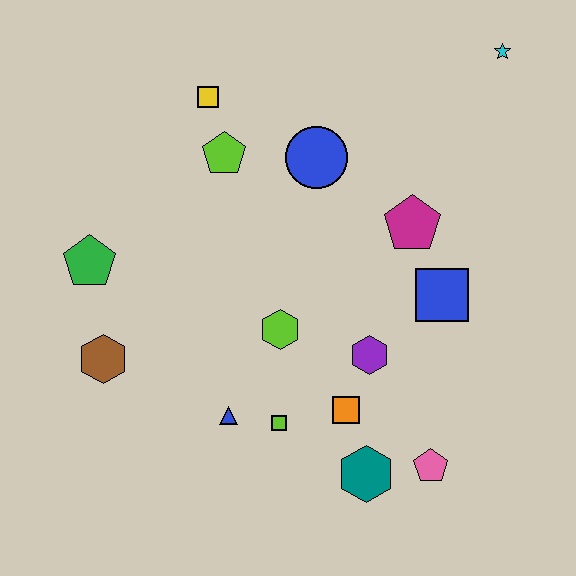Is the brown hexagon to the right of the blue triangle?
No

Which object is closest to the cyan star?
The magenta pentagon is closest to the cyan star.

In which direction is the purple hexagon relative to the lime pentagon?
The purple hexagon is below the lime pentagon.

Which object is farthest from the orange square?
The cyan star is farthest from the orange square.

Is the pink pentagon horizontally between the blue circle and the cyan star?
Yes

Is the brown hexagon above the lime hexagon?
No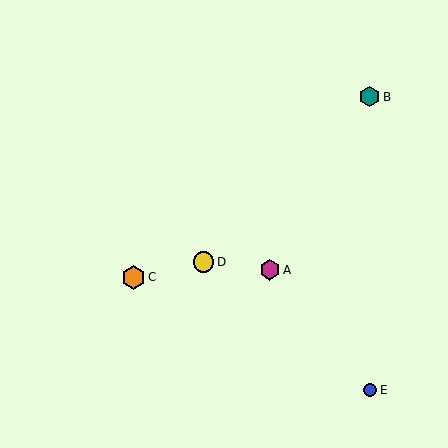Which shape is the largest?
The orange hexagon (labeled C) is the largest.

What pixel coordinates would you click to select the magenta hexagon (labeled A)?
Click at (270, 270) to select the magenta hexagon A.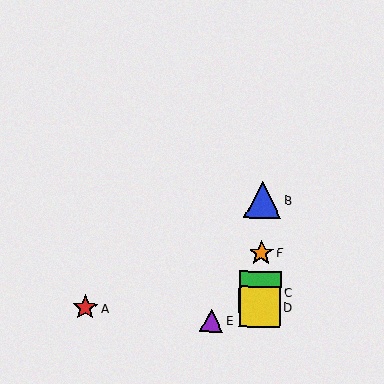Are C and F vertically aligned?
Yes, both are at x≈260.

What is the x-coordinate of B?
Object B is at x≈263.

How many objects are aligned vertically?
4 objects (B, C, D, F) are aligned vertically.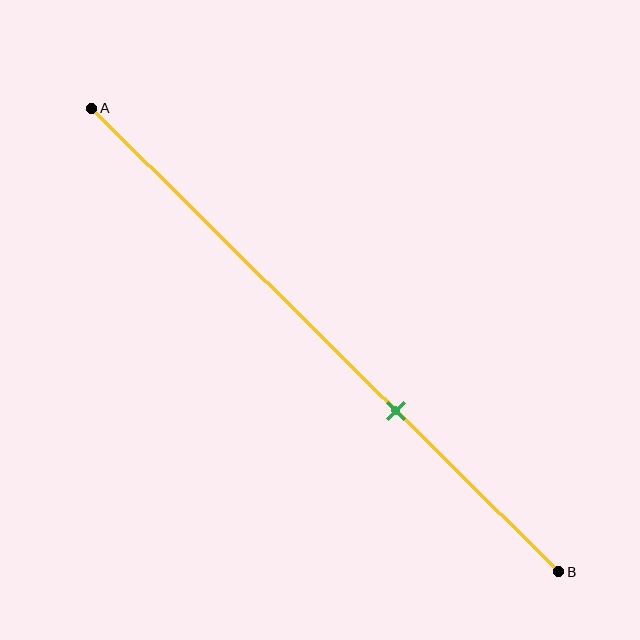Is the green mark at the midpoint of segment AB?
No, the mark is at about 65% from A, not at the 50% midpoint.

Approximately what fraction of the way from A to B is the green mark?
The green mark is approximately 65% of the way from A to B.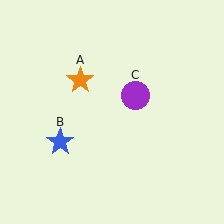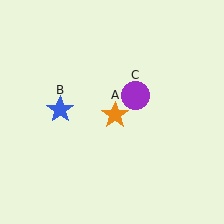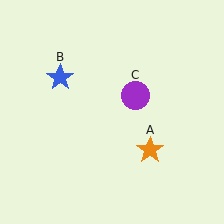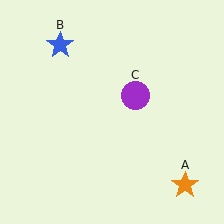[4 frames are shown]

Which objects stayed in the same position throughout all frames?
Purple circle (object C) remained stationary.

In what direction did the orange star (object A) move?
The orange star (object A) moved down and to the right.